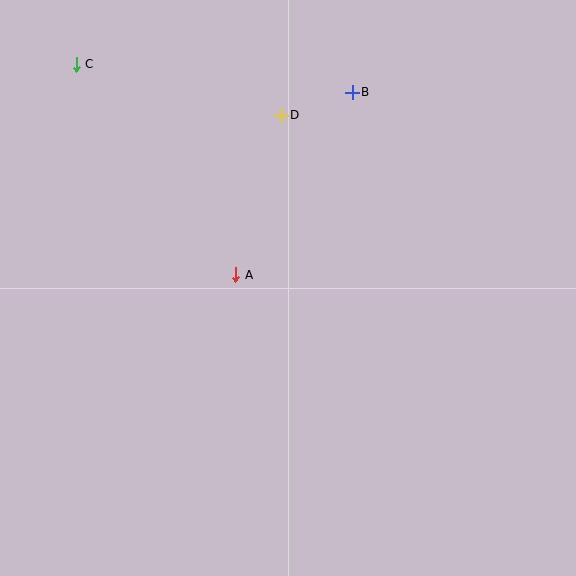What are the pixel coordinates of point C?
Point C is at (76, 64).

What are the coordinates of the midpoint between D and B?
The midpoint between D and B is at (317, 104).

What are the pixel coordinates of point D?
Point D is at (281, 115).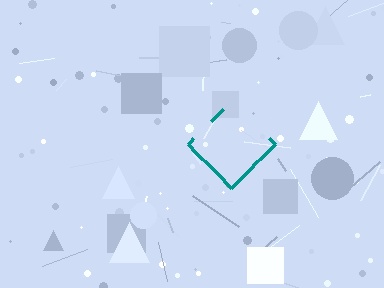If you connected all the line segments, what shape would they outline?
They would outline a diamond.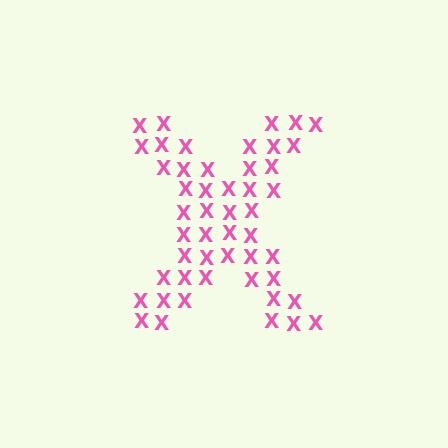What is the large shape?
The large shape is the letter X.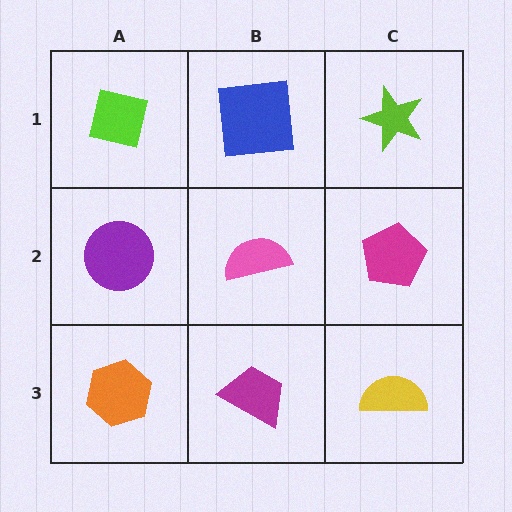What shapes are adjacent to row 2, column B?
A blue square (row 1, column B), a magenta trapezoid (row 3, column B), a purple circle (row 2, column A), a magenta pentagon (row 2, column C).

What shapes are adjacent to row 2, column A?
A lime square (row 1, column A), an orange hexagon (row 3, column A), a pink semicircle (row 2, column B).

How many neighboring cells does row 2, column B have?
4.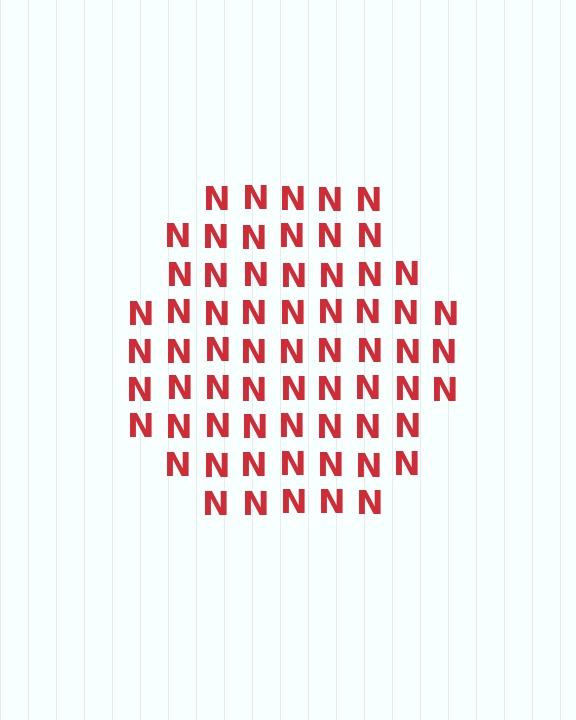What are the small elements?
The small elements are letter N's.